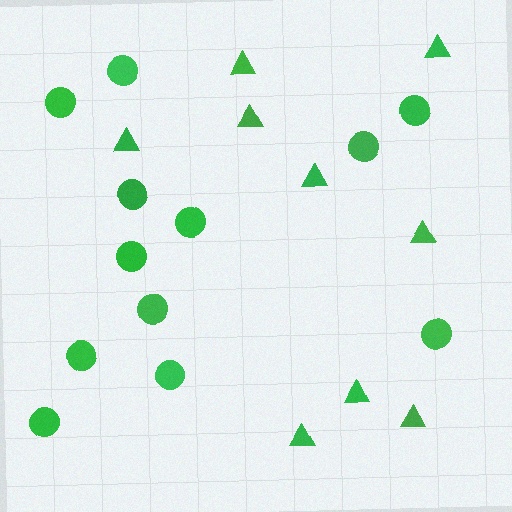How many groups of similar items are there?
There are 2 groups: one group of circles (12) and one group of triangles (9).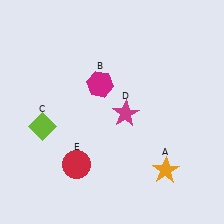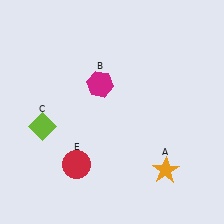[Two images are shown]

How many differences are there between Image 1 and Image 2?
There is 1 difference between the two images.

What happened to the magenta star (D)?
The magenta star (D) was removed in Image 2. It was in the bottom-right area of Image 1.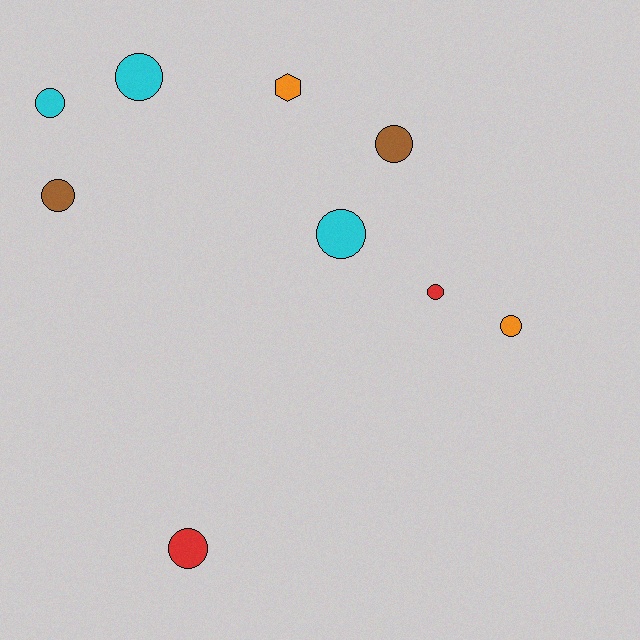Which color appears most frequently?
Cyan, with 3 objects.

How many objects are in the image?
There are 9 objects.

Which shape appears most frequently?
Circle, with 8 objects.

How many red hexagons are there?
There are no red hexagons.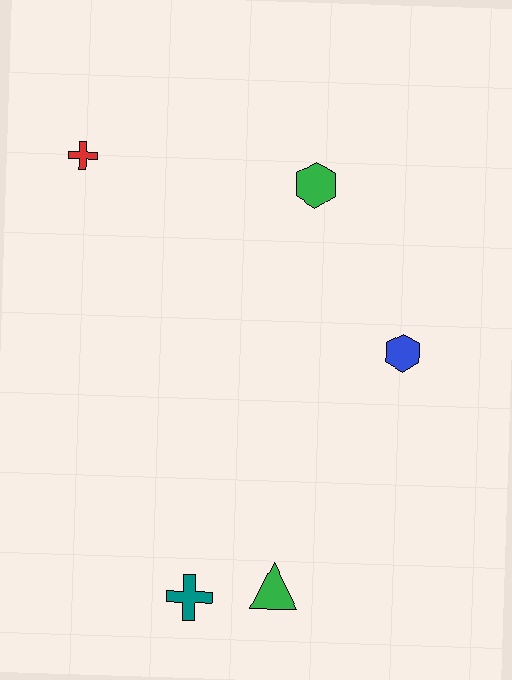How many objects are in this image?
There are 5 objects.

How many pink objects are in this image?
There are no pink objects.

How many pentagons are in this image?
There are no pentagons.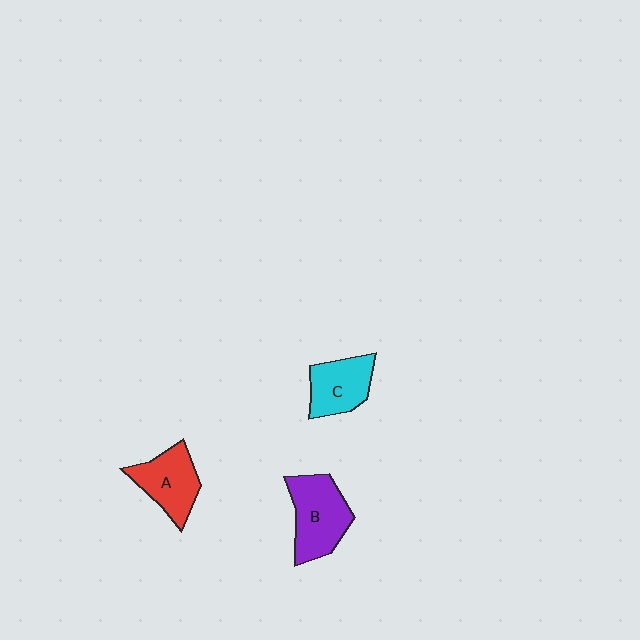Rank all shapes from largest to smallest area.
From largest to smallest: B (purple), A (red), C (cyan).